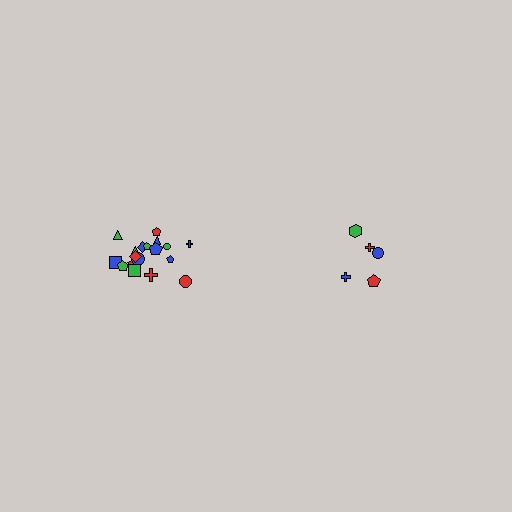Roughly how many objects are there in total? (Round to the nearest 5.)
Roughly 25 objects in total.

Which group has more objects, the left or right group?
The left group.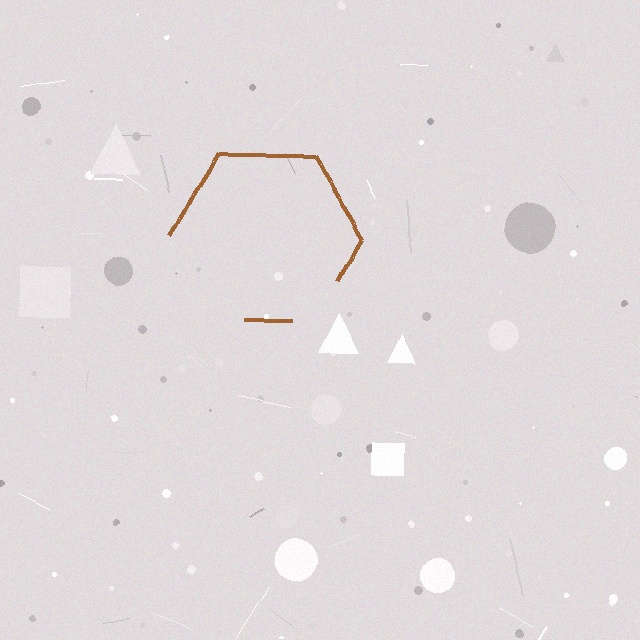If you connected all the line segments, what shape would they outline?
They would outline a hexagon.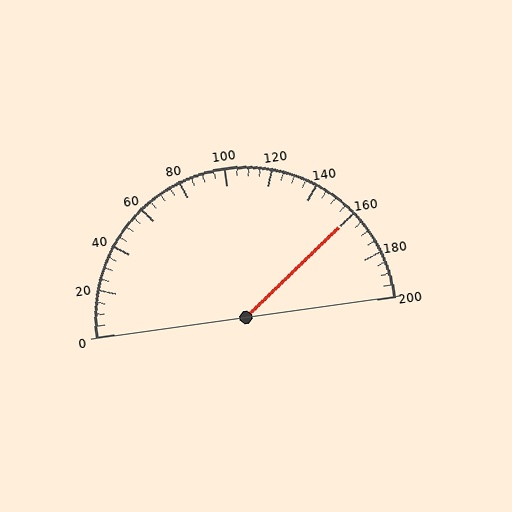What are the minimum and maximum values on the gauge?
The gauge ranges from 0 to 200.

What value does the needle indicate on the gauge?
The needle indicates approximately 160.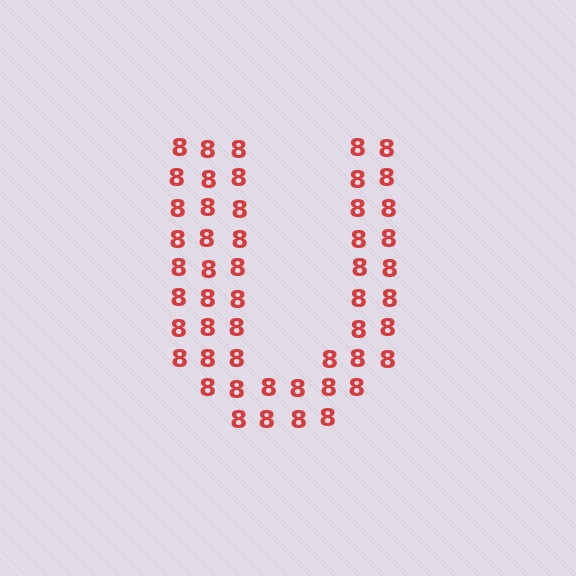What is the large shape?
The large shape is the letter U.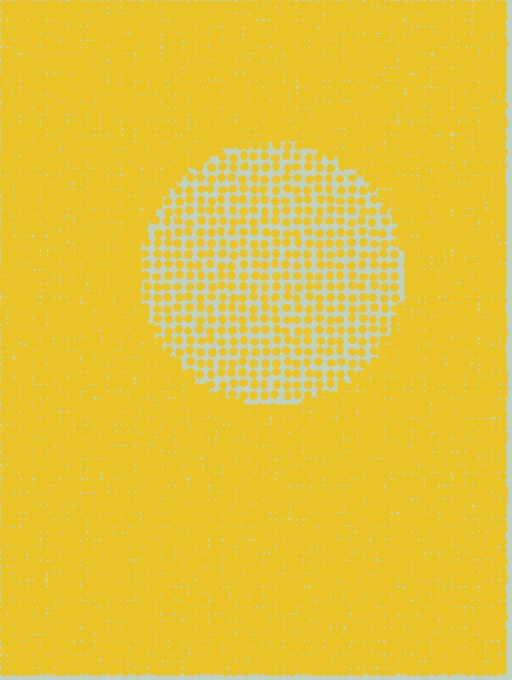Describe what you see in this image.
The image contains small yellow elements arranged at two different densities. A circle-shaped region is visible where the elements are less densely packed than the surrounding area.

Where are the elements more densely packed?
The elements are more densely packed outside the circle boundary.